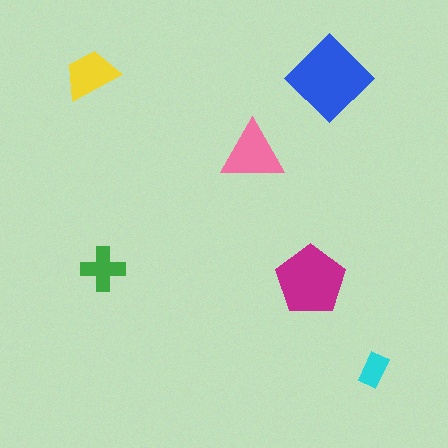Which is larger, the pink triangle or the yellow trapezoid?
The pink triangle.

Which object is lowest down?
The cyan rectangle is bottommost.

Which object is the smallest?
The cyan rectangle.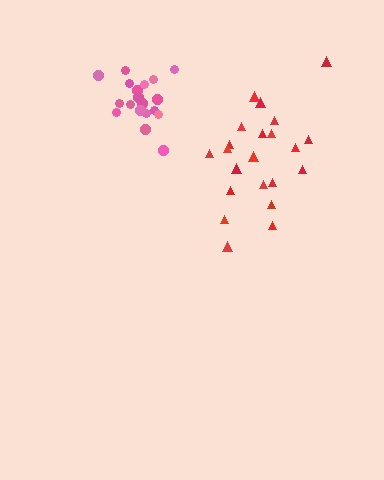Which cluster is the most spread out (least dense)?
Red.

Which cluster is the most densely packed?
Pink.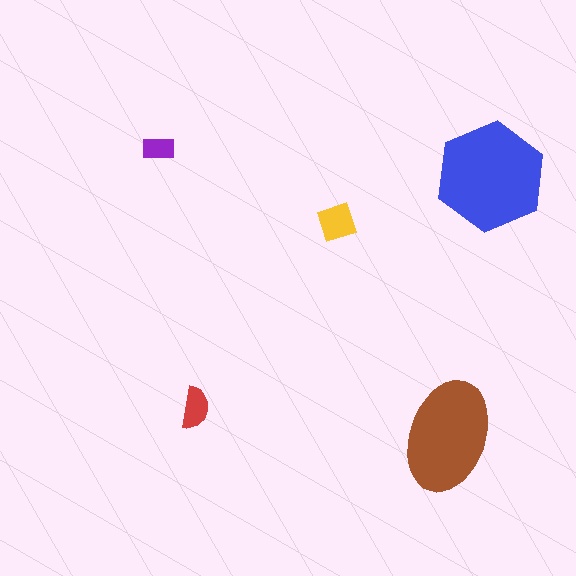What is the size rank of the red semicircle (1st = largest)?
4th.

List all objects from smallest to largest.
The purple rectangle, the red semicircle, the yellow square, the brown ellipse, the blue hexagon.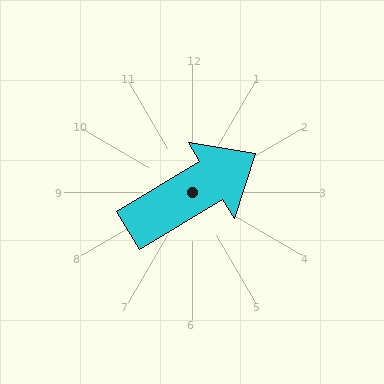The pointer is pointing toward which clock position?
Roughly 2 o'clock.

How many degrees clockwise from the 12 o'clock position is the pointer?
Approximately 59 degrees.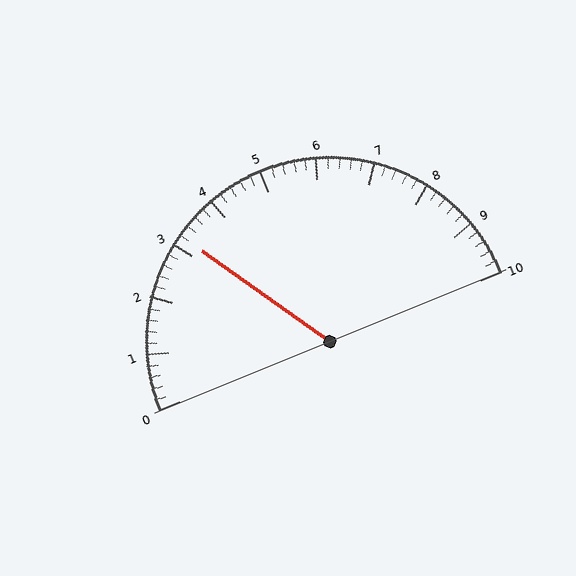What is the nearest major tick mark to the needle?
The nearest major tick mark is 3.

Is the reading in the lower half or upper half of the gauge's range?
The reading is in the lower half of the range (0 to 10).